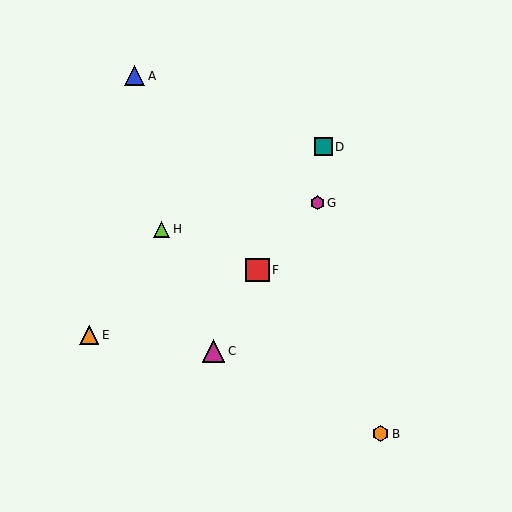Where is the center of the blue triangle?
The center of the blue triangle is at (135, 76).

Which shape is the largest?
The red square (labeled F) is the largest.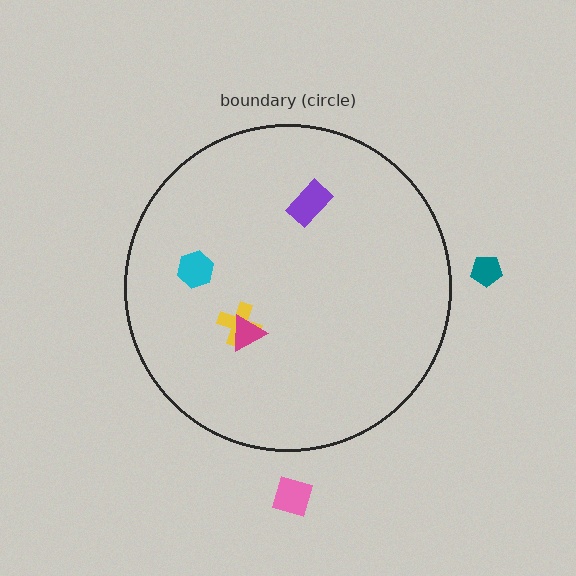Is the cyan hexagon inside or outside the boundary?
Inside.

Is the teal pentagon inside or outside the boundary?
Outside.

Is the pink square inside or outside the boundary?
Outside.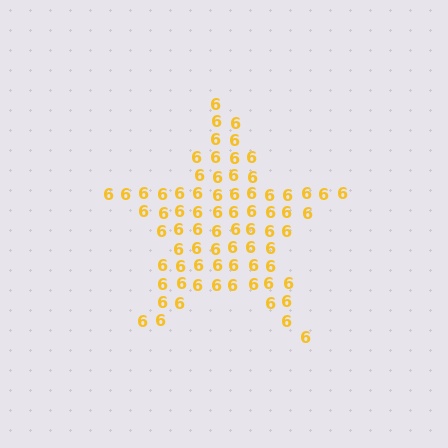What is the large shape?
The large shape is a star.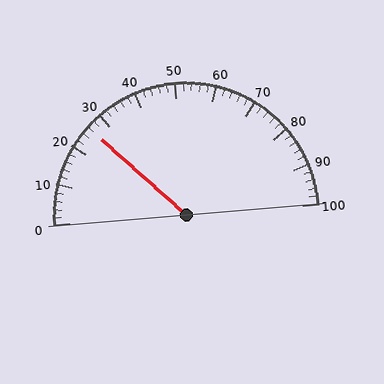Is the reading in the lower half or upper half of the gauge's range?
The reading is in the lower half of the range (0 to 100).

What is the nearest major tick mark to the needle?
The nearest major tick mark is 30.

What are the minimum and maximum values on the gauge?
The gauge ranges from 0 to 100.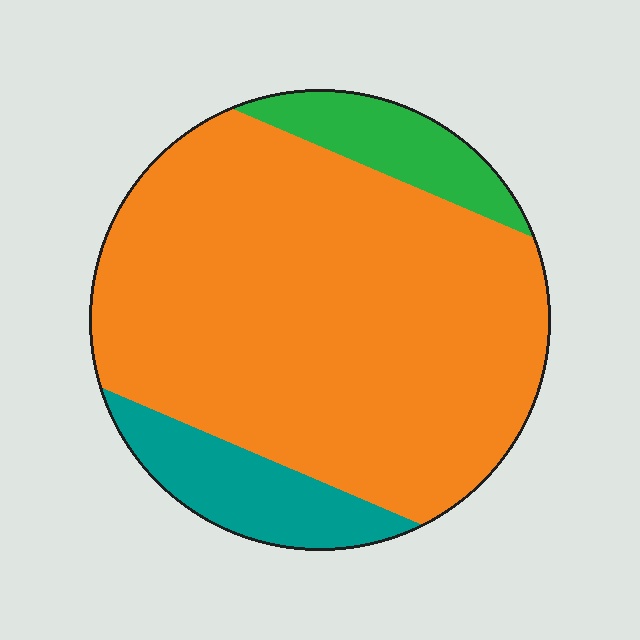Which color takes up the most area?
Orange, at roughly 80%.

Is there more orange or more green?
Orange.